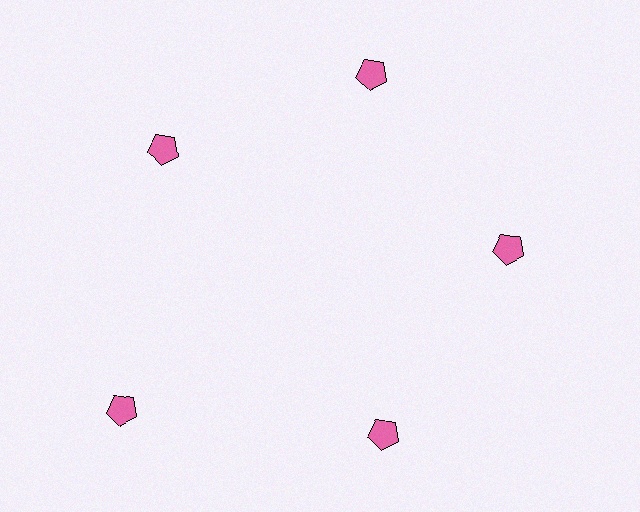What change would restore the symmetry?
The symmetry would be restored by moving it inward, back onto the ring so that all 5 pentagons sit at equal angles and equal distance from the center.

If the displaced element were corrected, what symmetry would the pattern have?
It would have 5-fold rotational symmetry — the pattern would map onto itself every 72 degrees.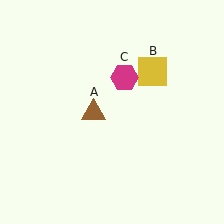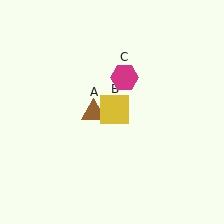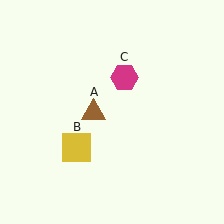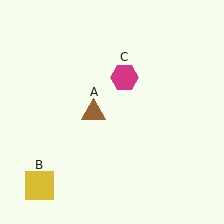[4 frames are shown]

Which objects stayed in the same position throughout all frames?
Brown triangle (object A) and magenta hexagon (object C) remained stationary.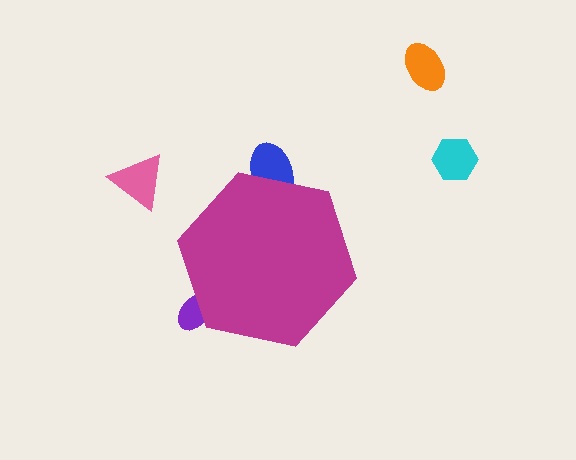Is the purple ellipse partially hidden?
Yes, the purple ellipse is partially hidden behind the magenta hexagon.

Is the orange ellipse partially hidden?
No, the orange ellipse is fully visible.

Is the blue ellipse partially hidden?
Yes, the blue ellipse is partially hidden behind the magenta hexagon.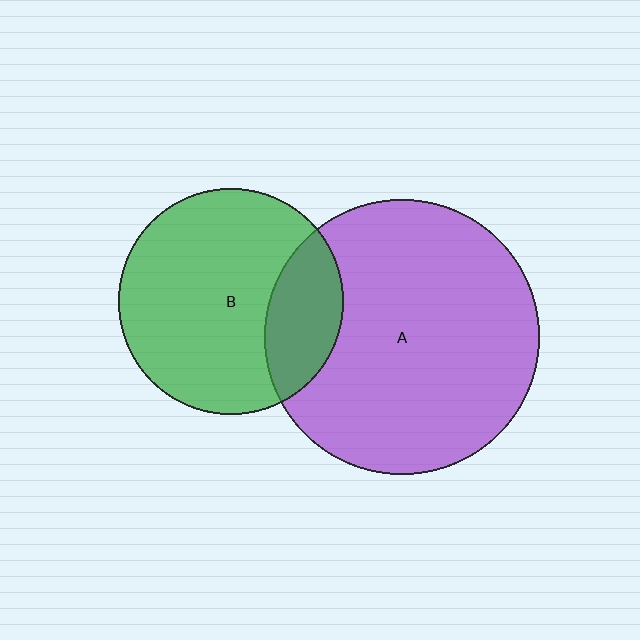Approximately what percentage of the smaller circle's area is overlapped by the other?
Approximately 25%.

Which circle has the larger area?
Circle A (purple).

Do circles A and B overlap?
Yes.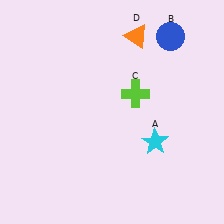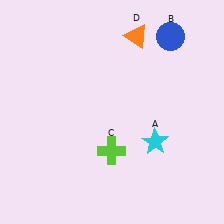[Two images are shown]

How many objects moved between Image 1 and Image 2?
1 object moved between the two images.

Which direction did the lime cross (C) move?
The lime cross (C) moved down.